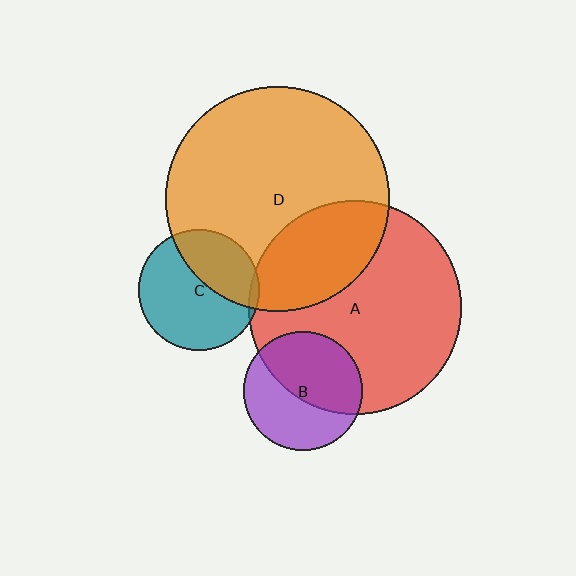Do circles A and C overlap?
Yes.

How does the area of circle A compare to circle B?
Approximately 3.2 times.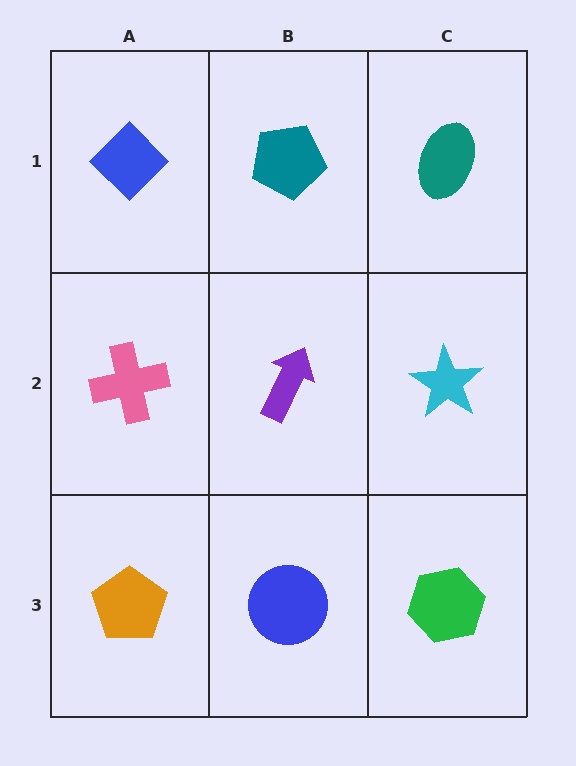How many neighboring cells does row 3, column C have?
2.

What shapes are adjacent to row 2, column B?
A teal pentagon (row 1, column B), a blue circle (row 3, column B), a pink cross (row 2, column A), a cyan star (row 2, column C).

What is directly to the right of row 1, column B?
A teal ellipse.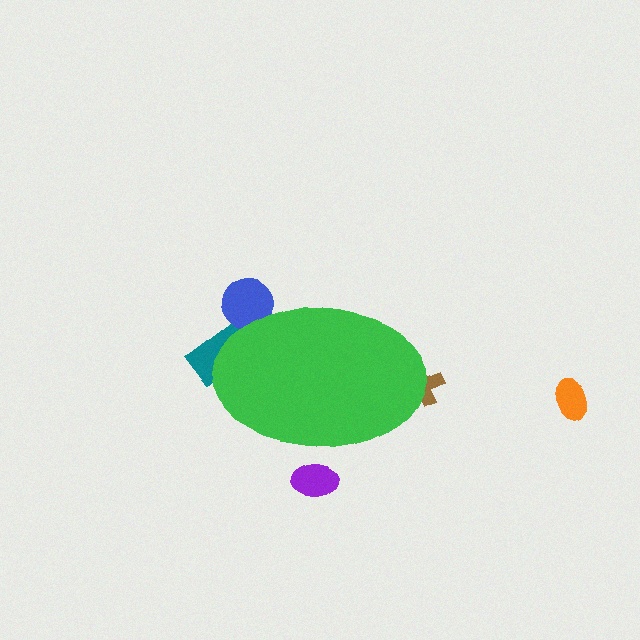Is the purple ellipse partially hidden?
Yes, the purple ellipse is partially hidden behind the green ellipse.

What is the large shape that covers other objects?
A green ellipse.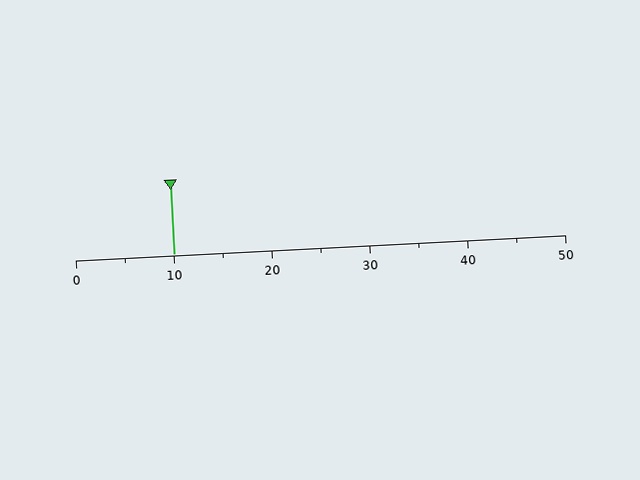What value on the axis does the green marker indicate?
The marker indicates approximately 10.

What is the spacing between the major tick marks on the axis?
The major ticks are spaced 10 apart.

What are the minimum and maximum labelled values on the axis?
The axis runs from 0 to 50.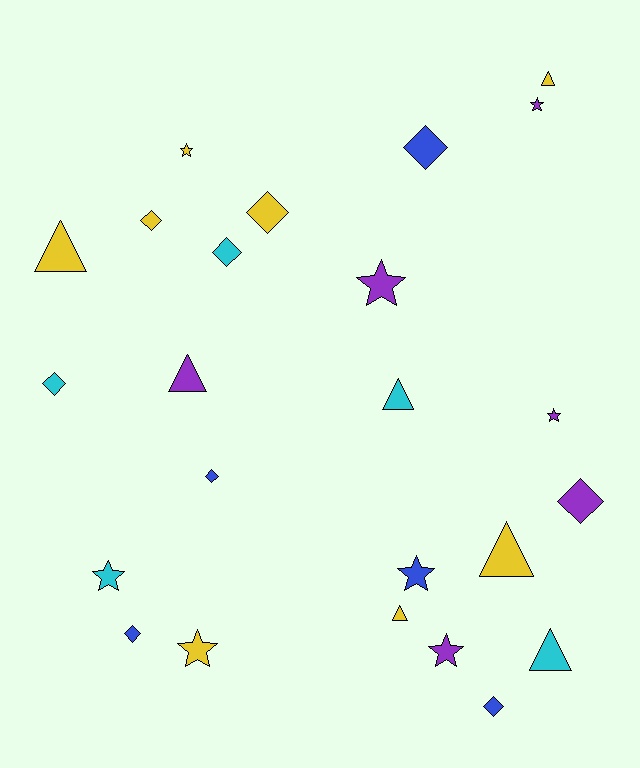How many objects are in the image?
There are 24 objects.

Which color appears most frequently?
Yellow, with 8 objects.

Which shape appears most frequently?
Diamond, with 9 objects.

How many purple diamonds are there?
There is 1 purple diamond.